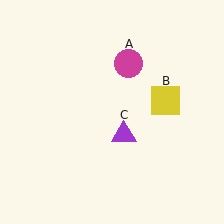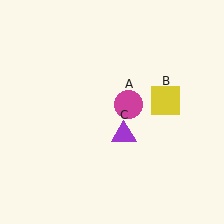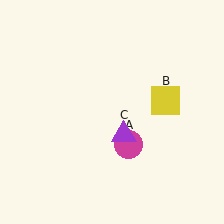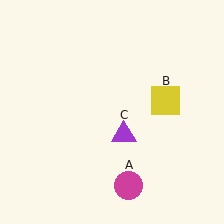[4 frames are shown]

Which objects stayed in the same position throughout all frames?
Yellow square (object B) and purple triangle (object C) remained stationary.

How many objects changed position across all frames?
1 object changed position: magenta circle (object A).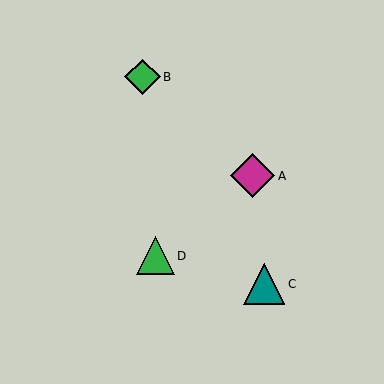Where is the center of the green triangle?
The center of the green triangle is at (155, 256).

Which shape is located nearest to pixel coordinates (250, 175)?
The magenta diamond (labeled A) at (253, 176) is nearest to that location.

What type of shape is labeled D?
Shape D is a green triangle.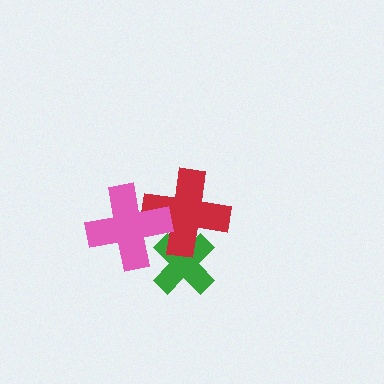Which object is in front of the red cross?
The pink cross is in front of the red cross.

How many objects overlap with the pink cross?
2 objects overlap with the pink cross.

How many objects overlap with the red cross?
2 objects overlap with the red cross.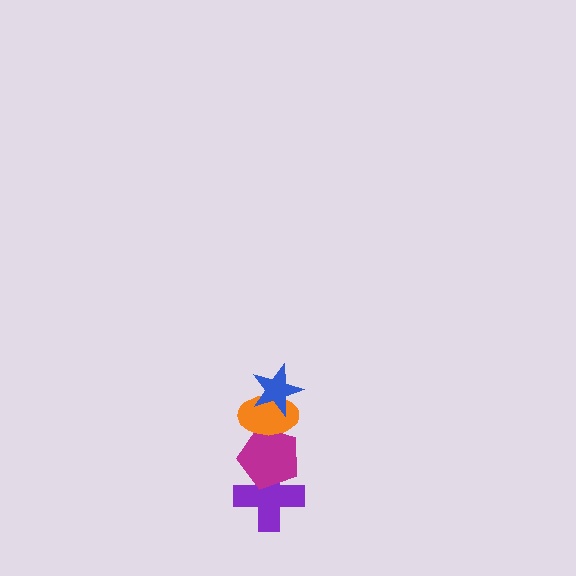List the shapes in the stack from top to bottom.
From top to bottom: the blue star, the orange ellipse, the magenta pentagon, the purple cross.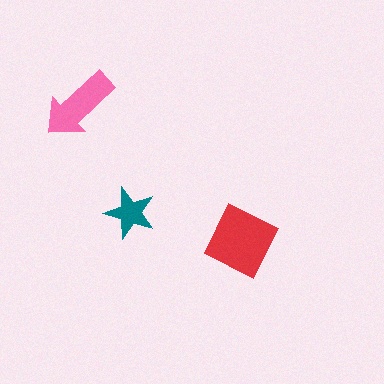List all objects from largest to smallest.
The red square, the pink arrow, the teal star.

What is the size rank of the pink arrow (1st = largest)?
2nd.